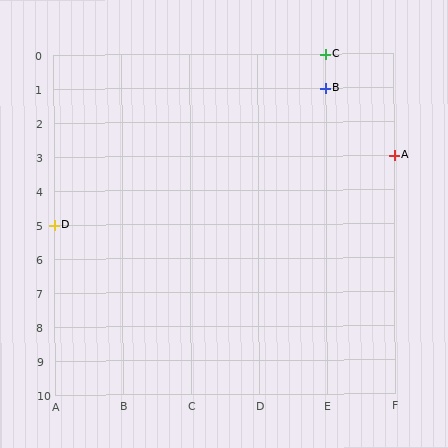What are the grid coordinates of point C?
Point C is at grid coordinates (E, 0).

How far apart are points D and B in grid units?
Points D and B are 4 columns and 4 rows apart (about 5.7 grid units diagonally).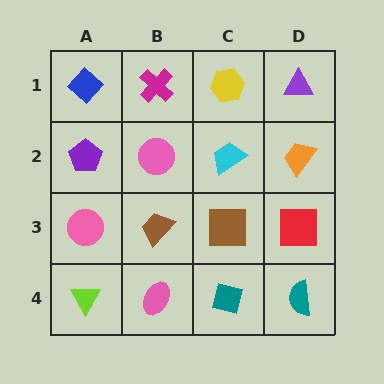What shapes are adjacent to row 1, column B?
A pink circle (row 2, column B), a blue diamond (row 1, column A), a yellow hexagon (row 1, column C).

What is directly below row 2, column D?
A red square.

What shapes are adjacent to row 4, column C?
A brown square (row 3, column C), a pink ellipse (row 4, column B), a teal semicircle (row 4, column D).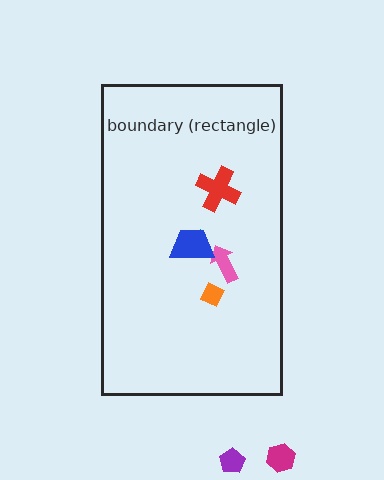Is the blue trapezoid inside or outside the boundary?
Inside.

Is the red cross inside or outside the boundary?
Inside.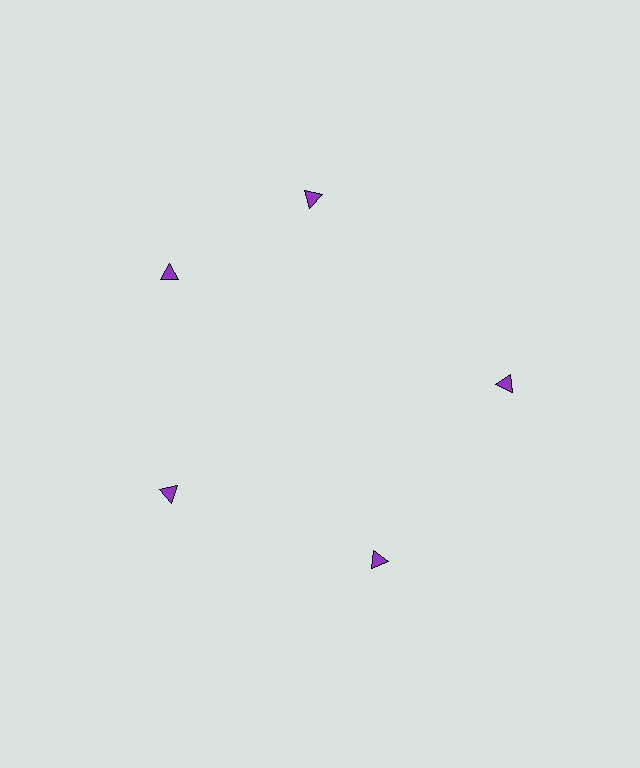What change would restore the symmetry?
The symmetry would be restored by rotating it back into even spacing with its neighbors so that all 5 triangles sit at equal angles and equal distance from the center.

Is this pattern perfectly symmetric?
No. The 5 purple triangles are arranged in a ring, but one element near the 1 o'clock position is rotated out of alignment along the ring, breaking the 5-fold rotational symmetry.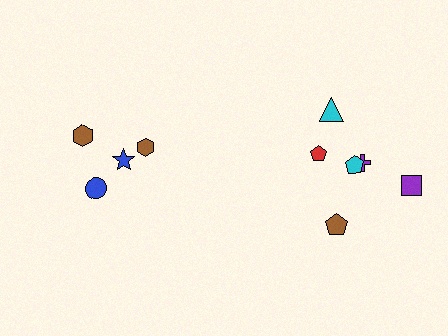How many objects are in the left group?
There are 4 objects.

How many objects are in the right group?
There are 6 objects.